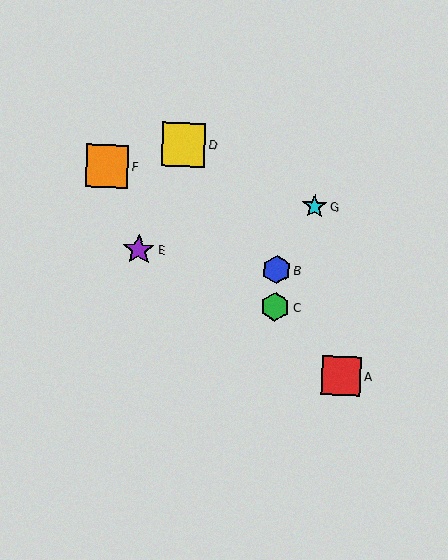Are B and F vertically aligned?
No, B is at x≈277 and F is at x≈107.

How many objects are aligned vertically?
2 objects (B, C) are aligned vertically.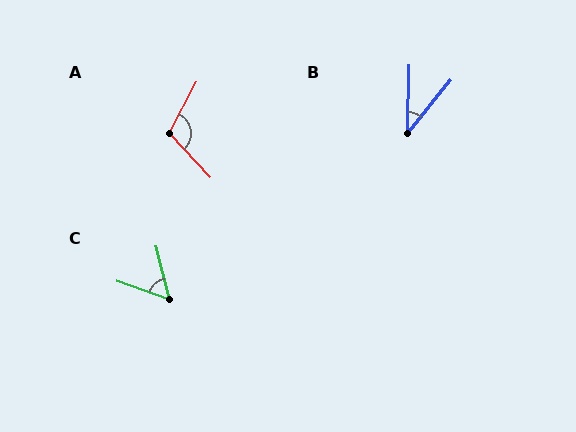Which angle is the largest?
A, at approximately 109 degrees.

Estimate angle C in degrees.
Approximately 57 degrees.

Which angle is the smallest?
B, at approximately 38 degrees.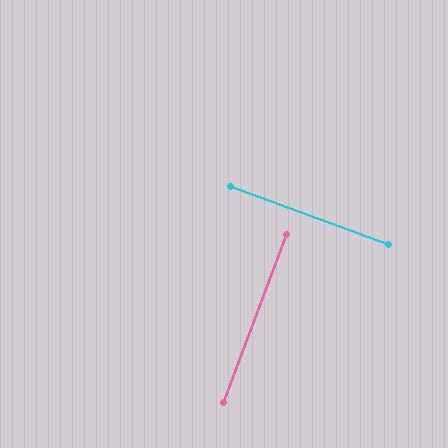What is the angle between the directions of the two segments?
Approximately 90 degrees.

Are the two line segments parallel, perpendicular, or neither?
Perpendicular — they meet at approximately 90°.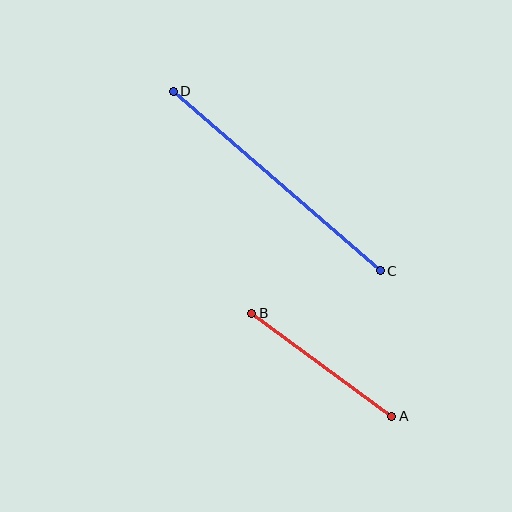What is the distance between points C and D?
The distance is approximately 274 pixels.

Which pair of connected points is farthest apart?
Points C and D are farthest apart.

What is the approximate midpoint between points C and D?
The midpoint is at approximately (277, 181) pixels.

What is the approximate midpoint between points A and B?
The midpoint is at approximately (322, 365) pixels.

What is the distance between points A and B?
The distance is approximately 174 pixels.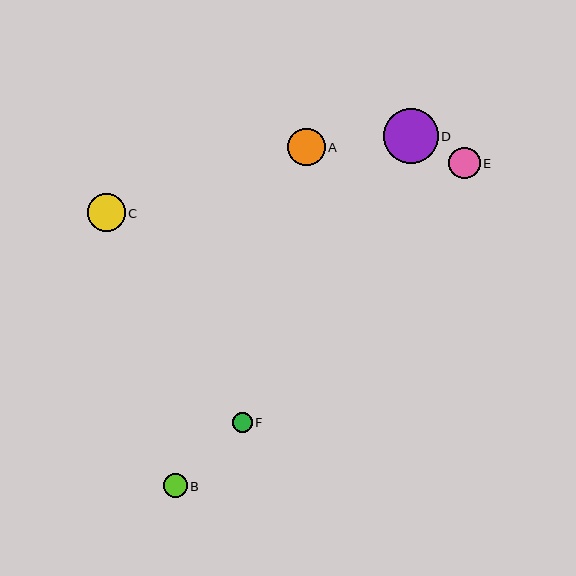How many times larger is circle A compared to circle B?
Circle A is approximately 1.6 times the size of circle B.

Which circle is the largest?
Circle D is the largest with a size of approximately 55 pixels.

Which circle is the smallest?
Circle F is the smallest with a size of approximately 20 pixels.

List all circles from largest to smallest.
From largest to smallest: D, C, A, E, B, F.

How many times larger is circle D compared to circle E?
Circle D is approximately 1.7 times the size of circle E.